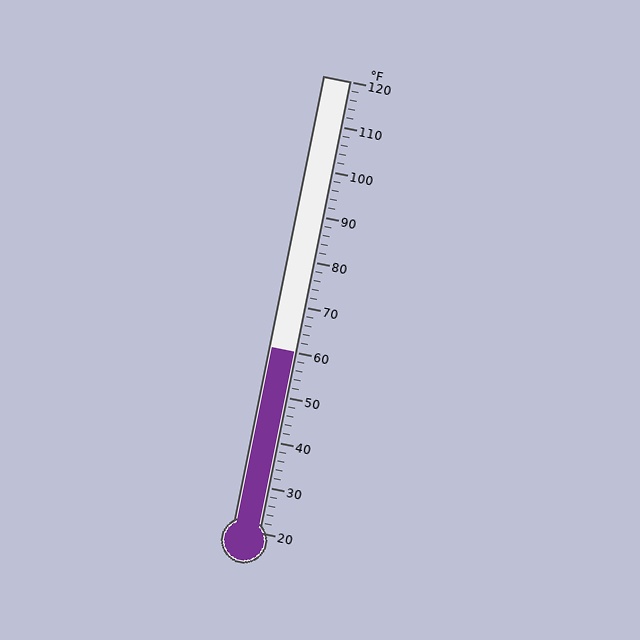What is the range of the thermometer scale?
The thermometer scale ranges from 20°F to 120°F.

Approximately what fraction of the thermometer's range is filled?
The thermometer is filled to approximately 40% of its range.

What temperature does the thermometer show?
The thermometer shows approximately 60°F.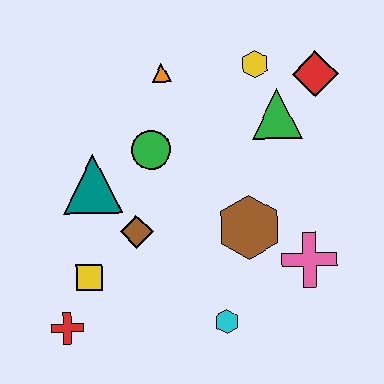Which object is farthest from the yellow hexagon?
The red cross is farthest from the yellow hexagon.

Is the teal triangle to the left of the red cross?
No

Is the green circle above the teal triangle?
Yes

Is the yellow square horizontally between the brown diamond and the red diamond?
No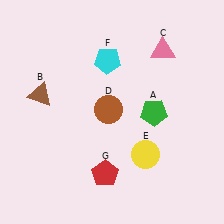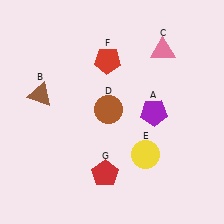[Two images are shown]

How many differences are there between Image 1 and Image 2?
There are 2 differences between the two images.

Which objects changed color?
A changed from green to purple. F changed from cyan to red.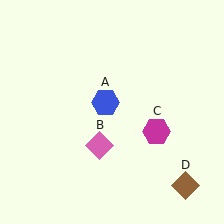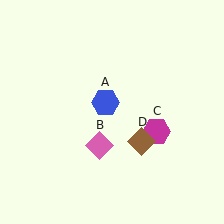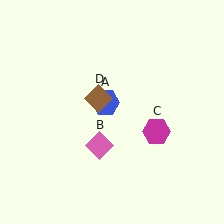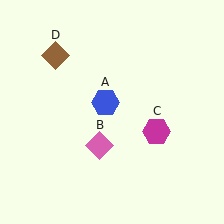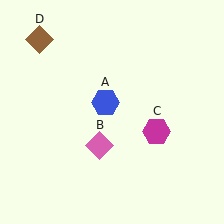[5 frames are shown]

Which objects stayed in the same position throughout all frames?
Blue hexagon (object A) and pink diamond (object B) and magenta hexagon (object C) remained stationary.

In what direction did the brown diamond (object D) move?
The brown diamond (object D) moved up and to the left.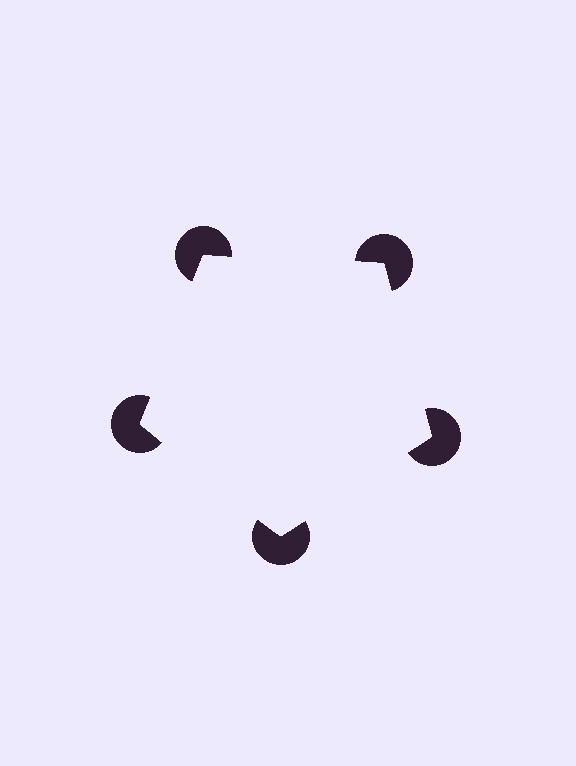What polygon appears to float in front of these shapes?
An illusory pentagon — its edges are inferred from the aligned wedge cuts in the pac-man discs, not physically drawn.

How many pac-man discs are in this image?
There are 5 — one at each vertex of the illusory pentagon.